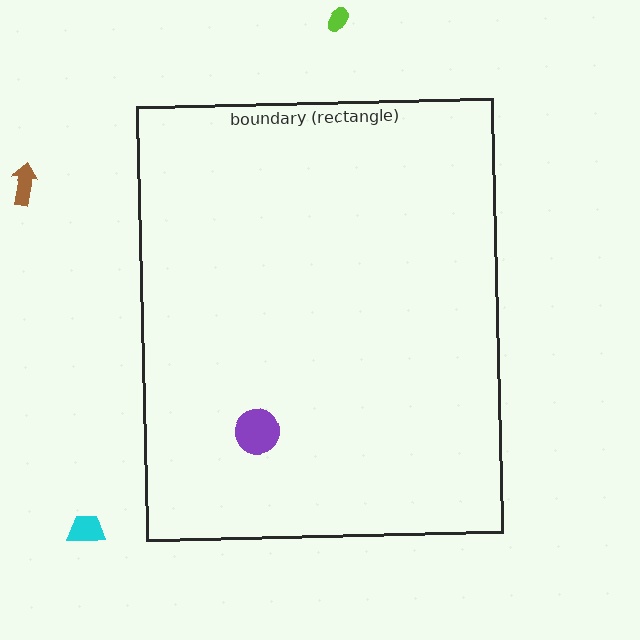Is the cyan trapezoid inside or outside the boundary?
Outside.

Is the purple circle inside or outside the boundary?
Inside.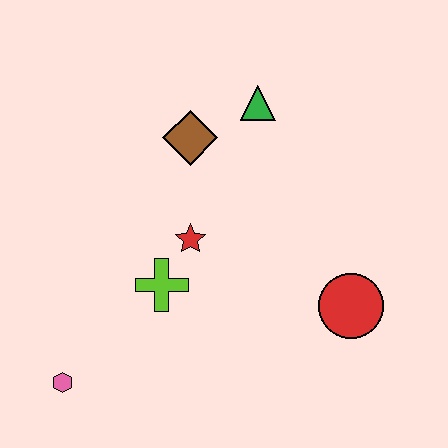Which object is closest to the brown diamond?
The green triangle is closest to the brown diamond.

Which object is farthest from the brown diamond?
The pink hexagon is farthest from the brown diamond.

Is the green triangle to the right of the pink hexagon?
Yes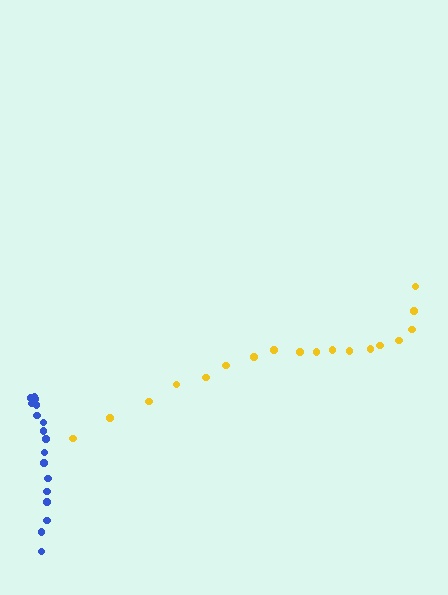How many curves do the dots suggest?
There are 2 distinct paths.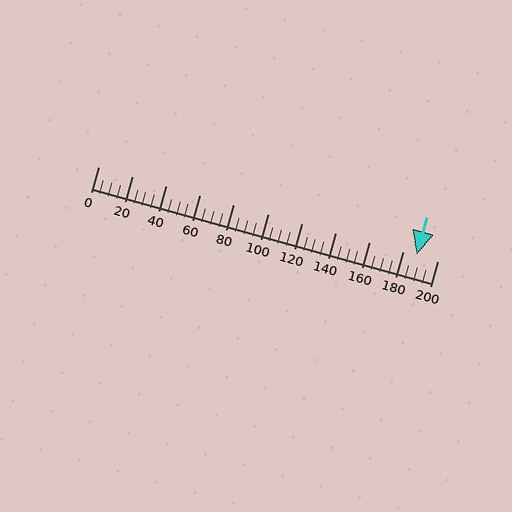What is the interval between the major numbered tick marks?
The major tick marks are spaced 20 units apart.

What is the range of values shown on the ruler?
The ruler shows values from 0 to 200.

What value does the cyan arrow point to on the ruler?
The cyan arrow points to approximately 188.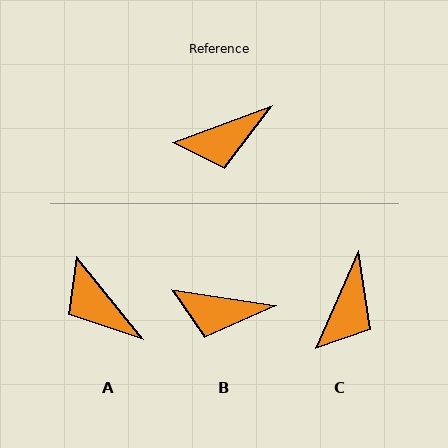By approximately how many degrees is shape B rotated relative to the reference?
Approximately 29 degrees clockwise.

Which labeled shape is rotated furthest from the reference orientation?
A, about 71 degrees away.